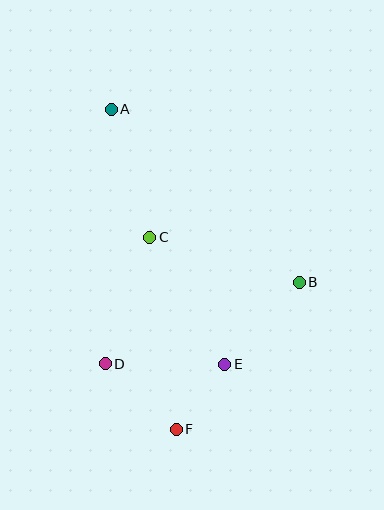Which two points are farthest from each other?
Points A and F are farthest from each other.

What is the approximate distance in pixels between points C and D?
The distance between C and D is approximately 134 pixels.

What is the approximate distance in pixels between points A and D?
The distance between A and D is approximately 255 pixels.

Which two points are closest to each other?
Points E and F are closest to each other.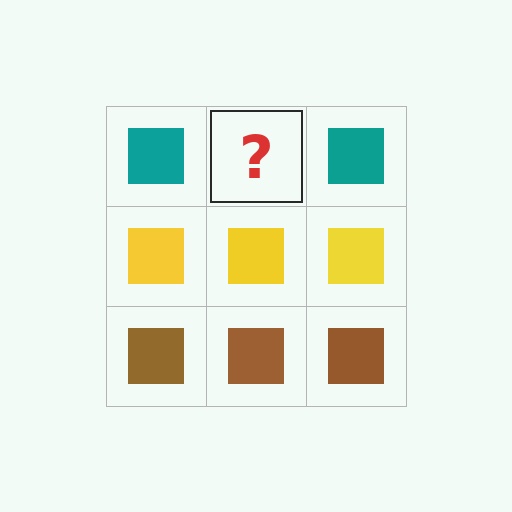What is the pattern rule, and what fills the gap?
The rule is that each row has a consistent color. The gap should be filled with a teal square.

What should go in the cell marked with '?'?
The missing cell should contain a teal square.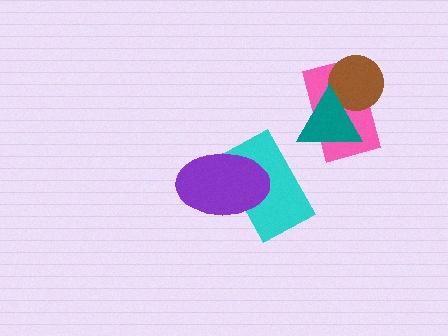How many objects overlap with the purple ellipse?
1 object overlaps with the purple ellipse.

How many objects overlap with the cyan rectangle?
1 object overlaps with the cyan rectangle.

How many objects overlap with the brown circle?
2 objects overlap with the brown circle.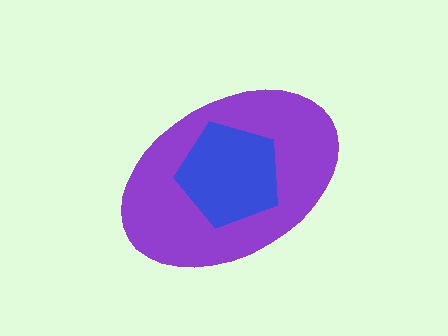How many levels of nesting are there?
2.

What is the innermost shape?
The blue pentagon.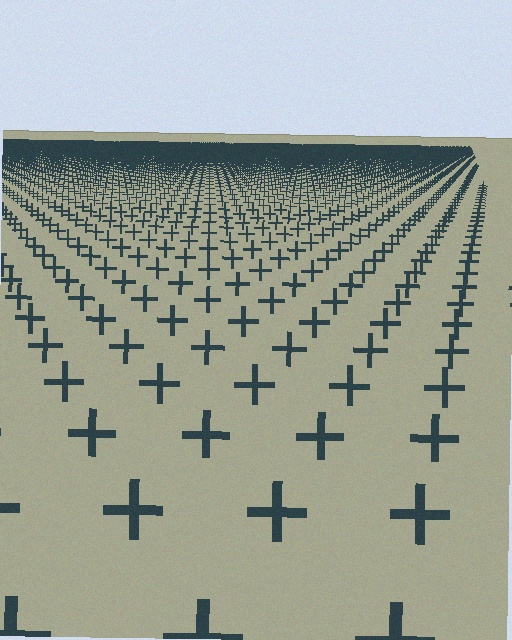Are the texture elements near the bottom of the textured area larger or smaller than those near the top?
Larger. Near the bottom, elements are closer to the viewer and appear at a bigger on-screen size.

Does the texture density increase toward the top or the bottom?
Density increases toward the top.